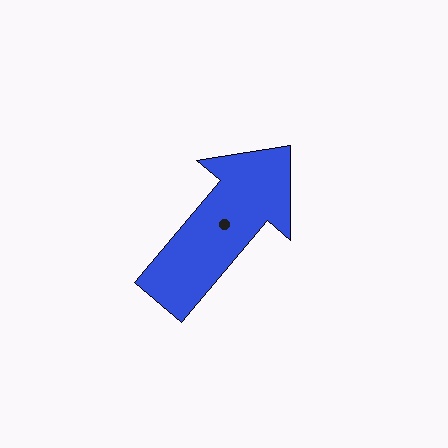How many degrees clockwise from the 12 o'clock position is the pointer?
Approximately 40 degrees.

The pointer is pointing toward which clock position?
Roughly 1 o'clock.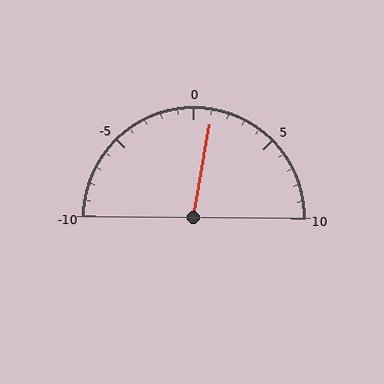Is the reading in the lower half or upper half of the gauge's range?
The reading is in the upper half of the range (-10 to 10).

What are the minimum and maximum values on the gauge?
The gauge ranges from -10 to 10.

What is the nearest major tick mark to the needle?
The nearest major tick mark is 0.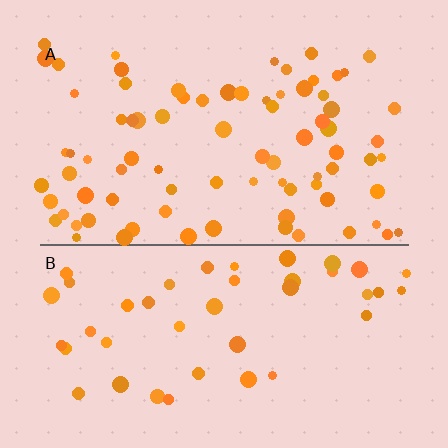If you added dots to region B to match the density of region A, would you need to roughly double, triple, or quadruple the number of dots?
Approximately double.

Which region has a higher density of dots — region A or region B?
A (the top).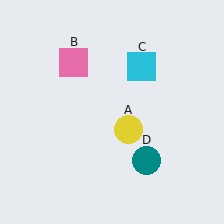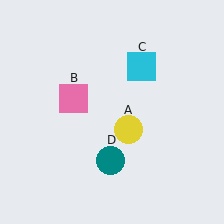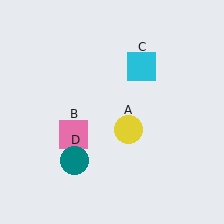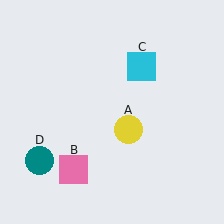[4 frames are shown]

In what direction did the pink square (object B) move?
The pink square (object B) moved down.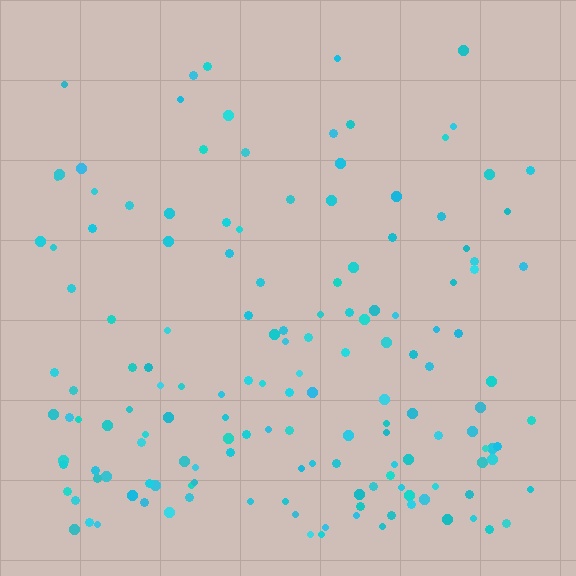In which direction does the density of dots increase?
From top to bottom, with the bottom side densest.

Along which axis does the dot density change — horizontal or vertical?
Vertical.